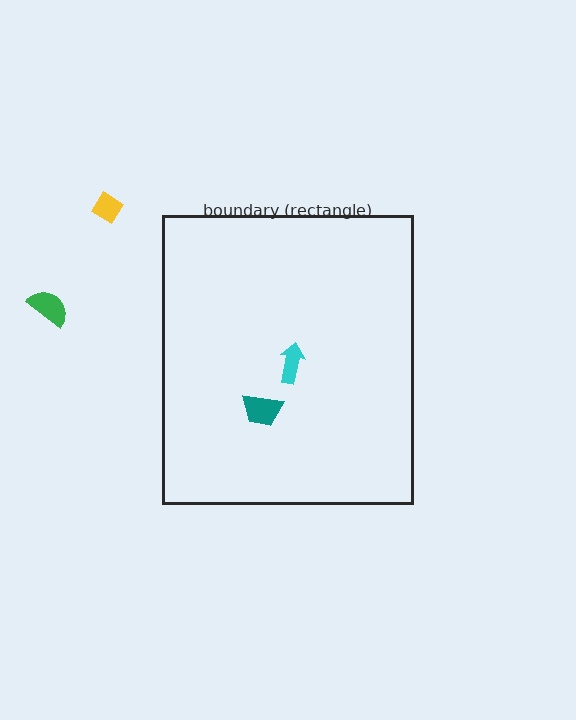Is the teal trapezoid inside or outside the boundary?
Inside.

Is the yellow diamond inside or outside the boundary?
Outside.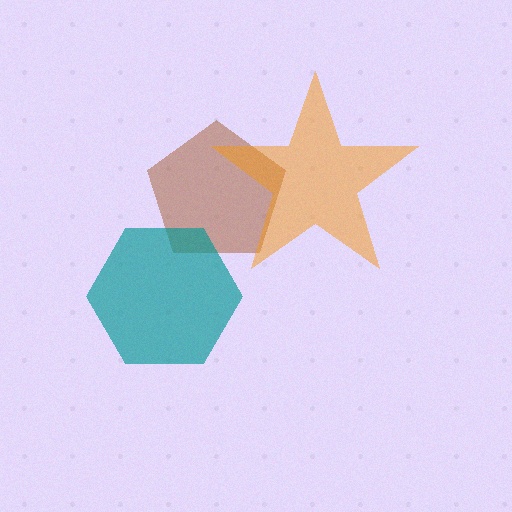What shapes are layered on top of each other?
The layered shapes are: a brown pentagon, an orange star, a teal hexagon.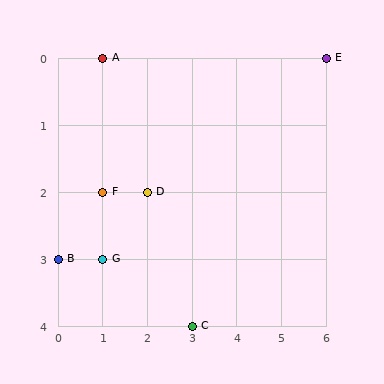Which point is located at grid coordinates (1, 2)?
Point F is at (1, 2).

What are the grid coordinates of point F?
Point F is at grid coordinates (1, 2).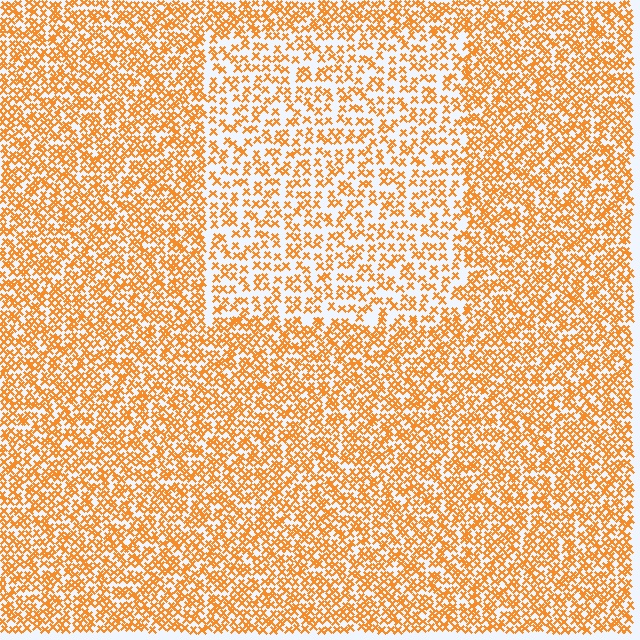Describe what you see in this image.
The image contains small orange elements arranged at two different densities. A rectangle-shaped region is visible where the elements are less densely packed than the surrounding area.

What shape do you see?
I see a rectangle.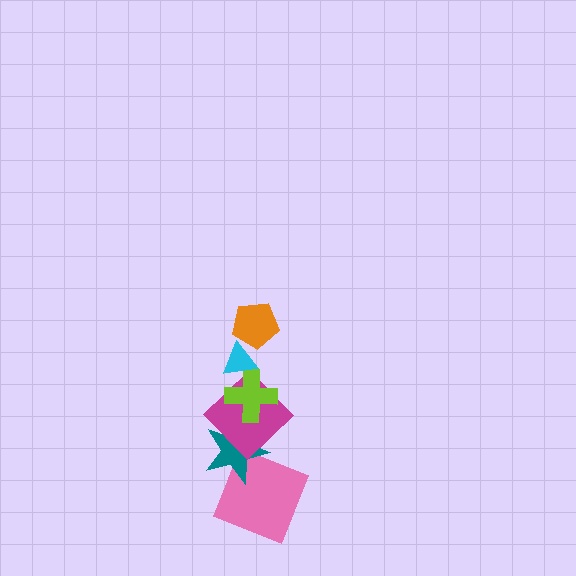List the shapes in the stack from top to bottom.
From top to bottom: the orange pentagon, the cyan triangle, the lime cross, the magenta diamond, the teal star, the pink square.